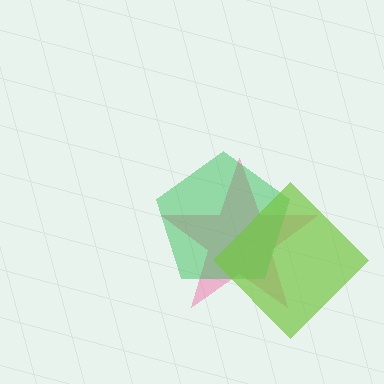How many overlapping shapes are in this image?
There are 3 overlapping shapes in the image.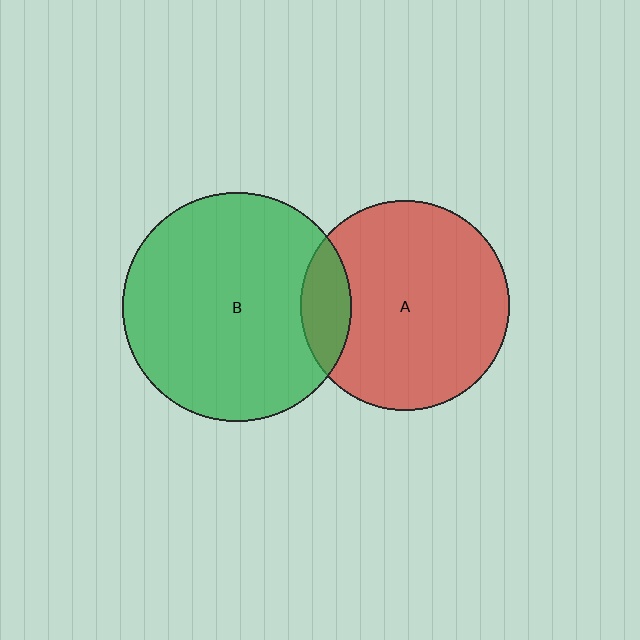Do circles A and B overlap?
Yes.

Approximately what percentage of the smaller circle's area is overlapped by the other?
Approximately 15%.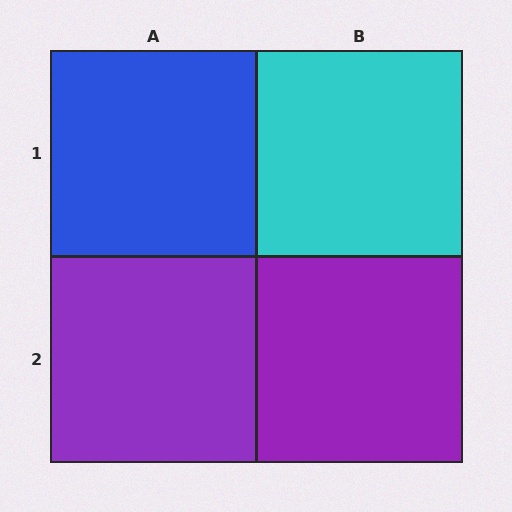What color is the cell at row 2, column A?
Purple.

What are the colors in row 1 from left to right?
Blue, cyan.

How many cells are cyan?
1 cell is cyan.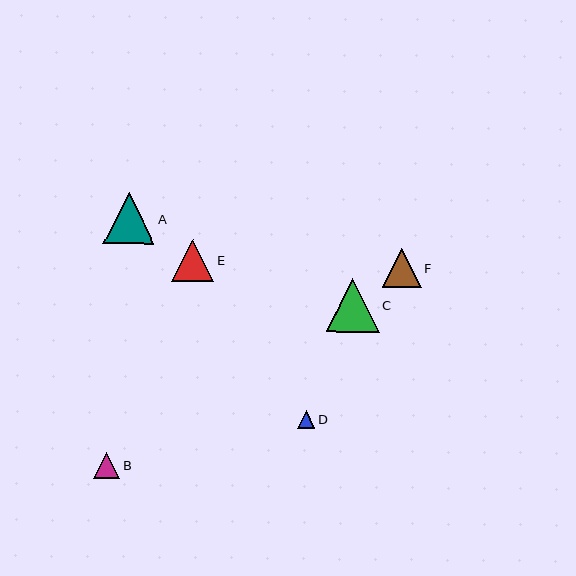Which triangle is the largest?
Triangle C is the largest with a size of approximately 53 pixels.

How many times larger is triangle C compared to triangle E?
Triangle C is approximately 1.3 times the size of triangle E.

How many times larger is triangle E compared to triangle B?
Triangle E is approximately 1.6 times the size of triangle B.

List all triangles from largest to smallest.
From largest to smallest: C, A, E, F, B, D.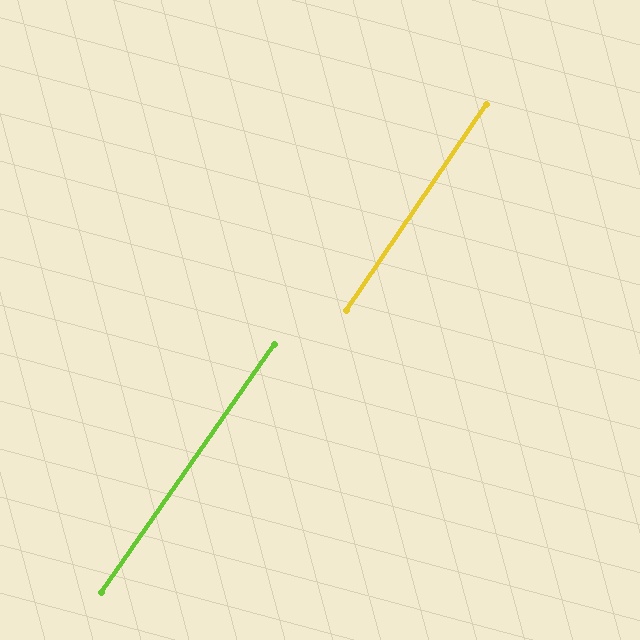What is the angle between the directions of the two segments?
Approximately 1 degree.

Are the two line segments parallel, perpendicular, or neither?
Parallel — their directions differ by only 0.9°.